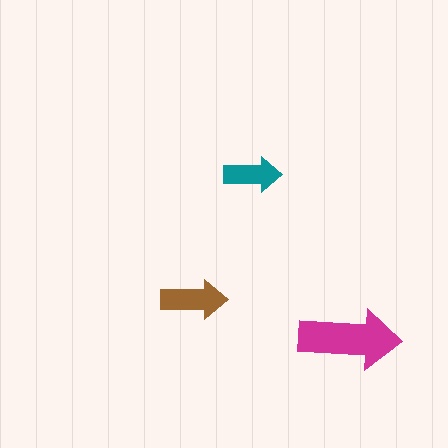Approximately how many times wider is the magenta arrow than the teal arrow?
About 2 times wider.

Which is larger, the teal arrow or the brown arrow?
The brown one.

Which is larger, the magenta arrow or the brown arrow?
The magenta one.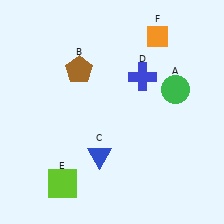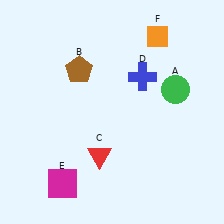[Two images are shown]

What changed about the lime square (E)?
In Image 1, E is lime. In Image 2, it changed to magenta.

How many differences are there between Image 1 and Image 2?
There are 2 differences between the two images.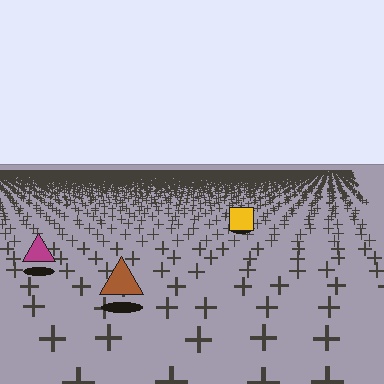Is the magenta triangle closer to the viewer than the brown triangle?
No. The brown triangle is closer — you can tell from the texture gradient: the ground texture is coarser near it.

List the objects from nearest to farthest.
From nearest to farthest: the brown triangle, the magenta triangle, the yellow square.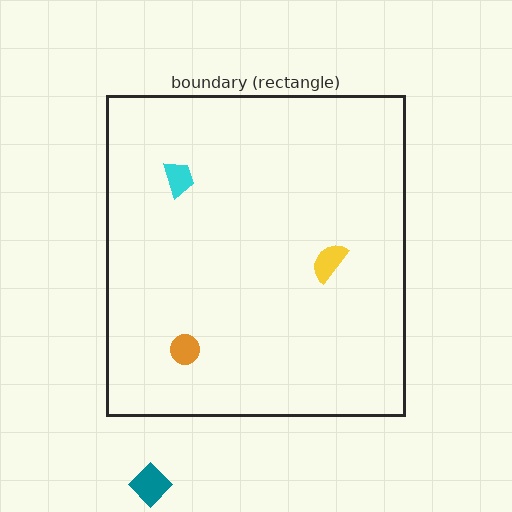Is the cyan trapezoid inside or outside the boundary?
Inside.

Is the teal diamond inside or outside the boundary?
Outside.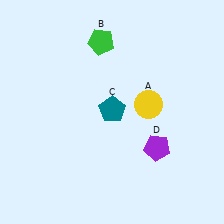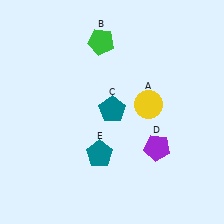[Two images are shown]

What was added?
A teal pentagon (E) was added in Image 2.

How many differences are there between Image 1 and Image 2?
There is 1 difference between the two images.